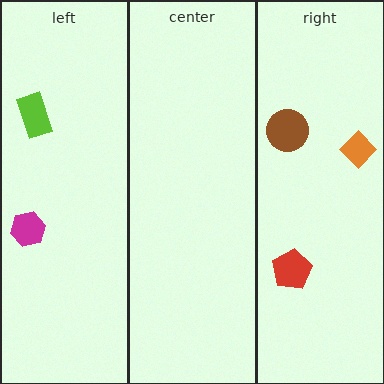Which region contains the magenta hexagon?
The left region.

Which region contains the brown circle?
The right region.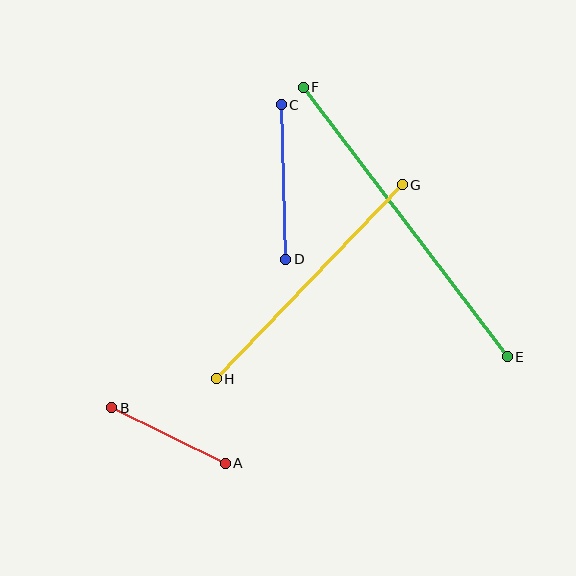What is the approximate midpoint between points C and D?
The midpoint is at approximately (283, 182) pixels.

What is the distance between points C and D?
The distance is approximately 155 pixels.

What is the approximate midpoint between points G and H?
The midpoint is at approximately (309, 282) pixels.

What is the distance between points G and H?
The distance is approximately 269 pixels.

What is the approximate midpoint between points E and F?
The midpoint is at approximately (405, 222) pixels.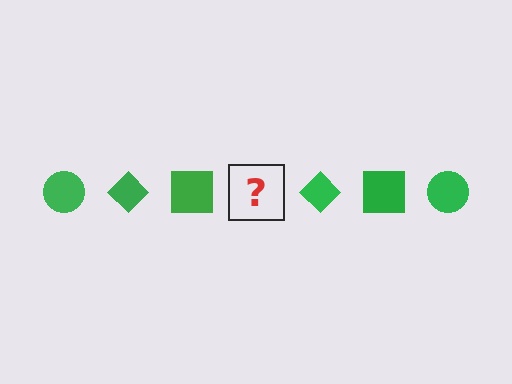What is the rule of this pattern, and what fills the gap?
The rule is that the pattern cycles through circle, diamond, square shapes in green. The gap should be filled with a green circle.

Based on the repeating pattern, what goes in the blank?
The blank should be a green circle.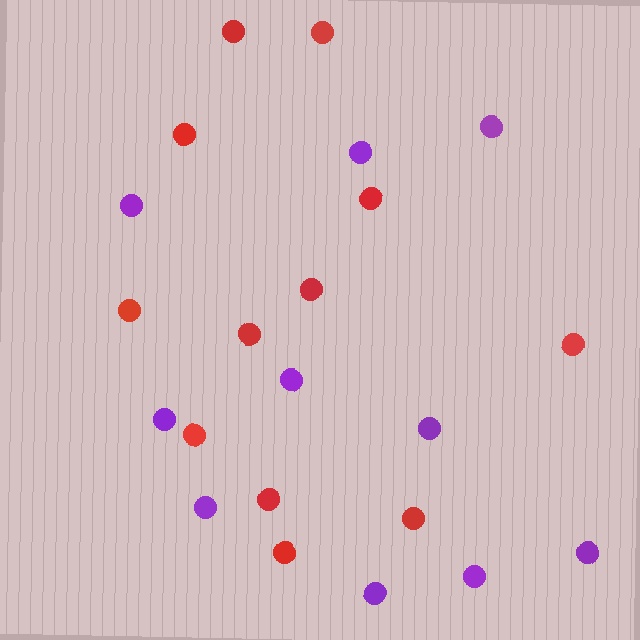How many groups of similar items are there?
There are 2 groups: one group of red circles (12) and one group of purple circles (10).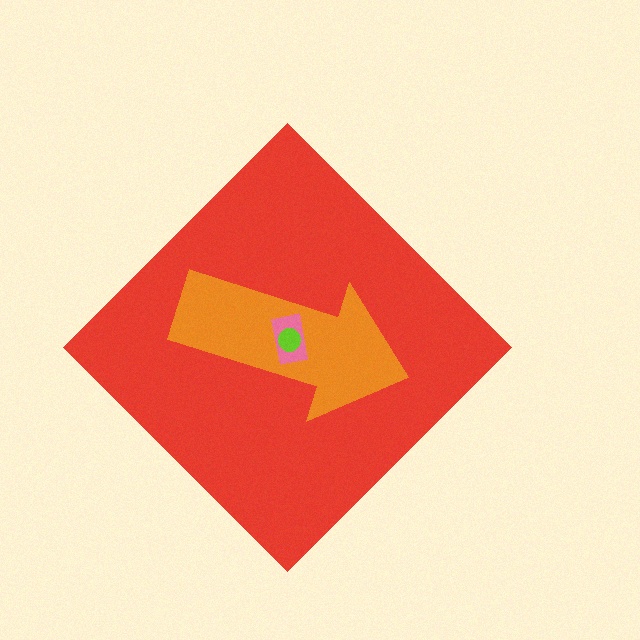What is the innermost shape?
The lime circle.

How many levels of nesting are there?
4.